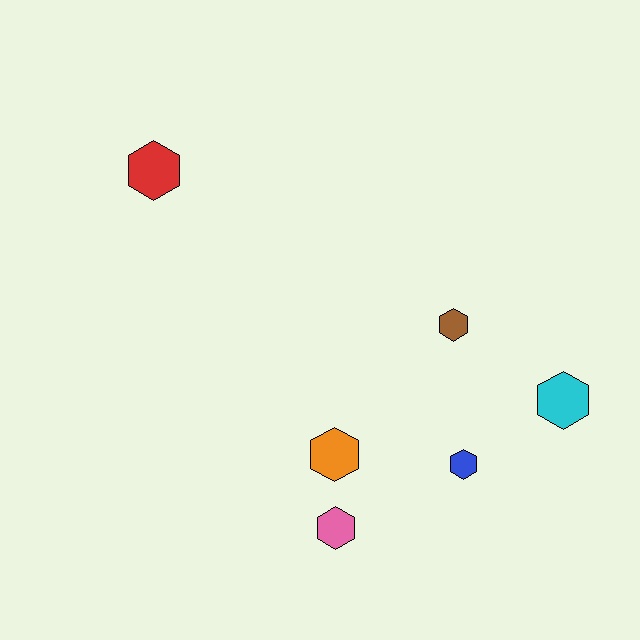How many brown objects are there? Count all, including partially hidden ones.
There is 1 brown object.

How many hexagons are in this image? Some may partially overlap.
There are 6 hexagons.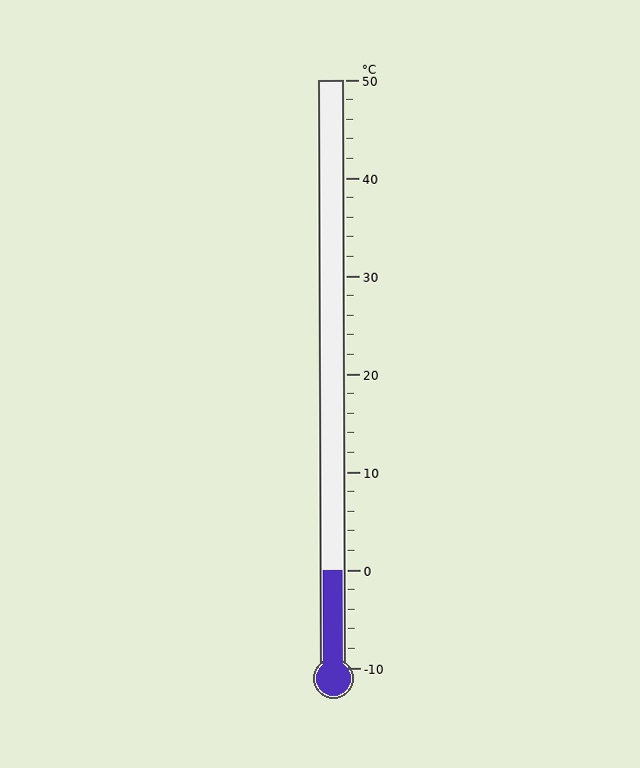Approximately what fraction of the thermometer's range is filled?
The thermometer is filled to approximately 15% of its range.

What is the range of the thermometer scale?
The thermometer scale ranges from -10°C to 50°C.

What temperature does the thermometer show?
The thermometer shows approximately 0°C.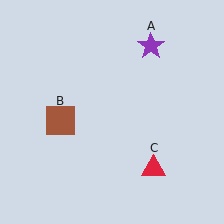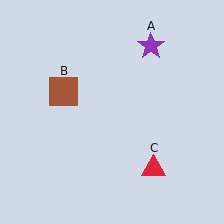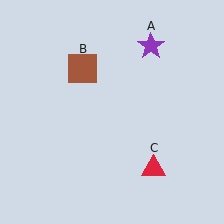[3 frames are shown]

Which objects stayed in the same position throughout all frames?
Purple star (object A) and red triangle (object C) remained stationary.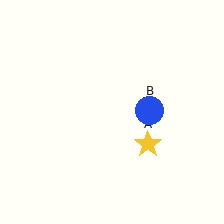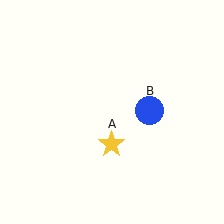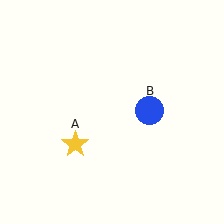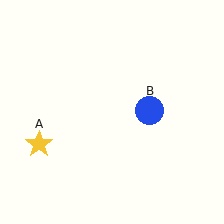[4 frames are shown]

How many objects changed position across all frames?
1 object changed position: yellow star (object A).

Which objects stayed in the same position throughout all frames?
Blue circle (object B) remained stationary.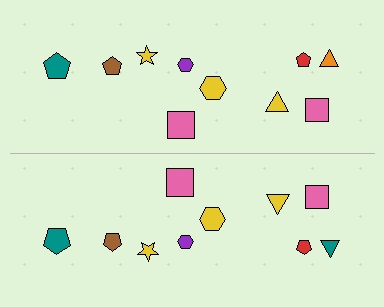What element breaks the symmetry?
The teal triangle on the bottom side breaks the symmetry — its mirror counterpart is orange.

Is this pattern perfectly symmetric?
No, the pattern is not perfectly symmetric. The teal triangle on the bottom side breaks the symmetry — its mirror counterpart is orange.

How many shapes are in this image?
There are 20 shapes in this image.